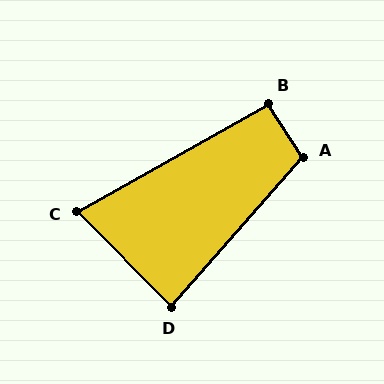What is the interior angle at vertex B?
Approximately 94 degrees (approximately right).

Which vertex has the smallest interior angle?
C, at approximately 75 degrees.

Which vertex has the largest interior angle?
A, at approximately 105 degrees.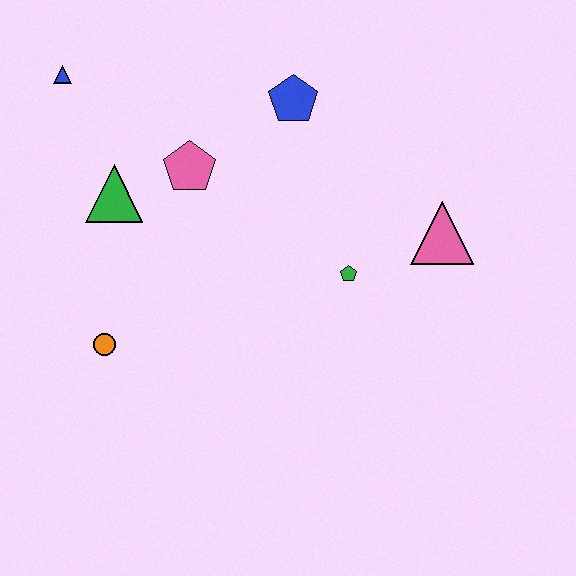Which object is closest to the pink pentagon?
The green triangle is closest to the pink pentagon.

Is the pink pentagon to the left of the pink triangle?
Yes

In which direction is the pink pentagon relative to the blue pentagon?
The pink pentagon is to the left of the blue pentagon.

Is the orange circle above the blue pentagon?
No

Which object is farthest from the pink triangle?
The blue triangle is farthest from the pink triangle.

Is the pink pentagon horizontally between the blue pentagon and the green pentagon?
No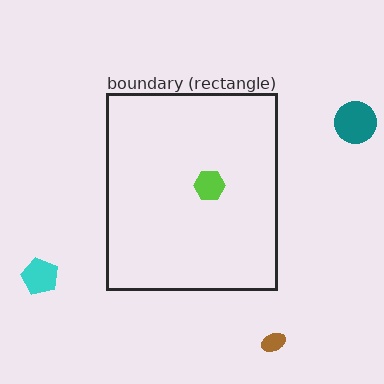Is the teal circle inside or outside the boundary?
Outside.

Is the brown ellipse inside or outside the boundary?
Outside.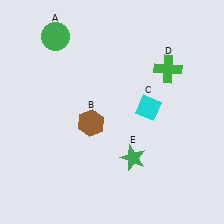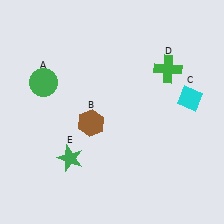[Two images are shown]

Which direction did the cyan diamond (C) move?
The cyan diamond (C) moved right.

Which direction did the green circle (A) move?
The green circle (A) moved down.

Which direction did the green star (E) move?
The green star (E) moved left.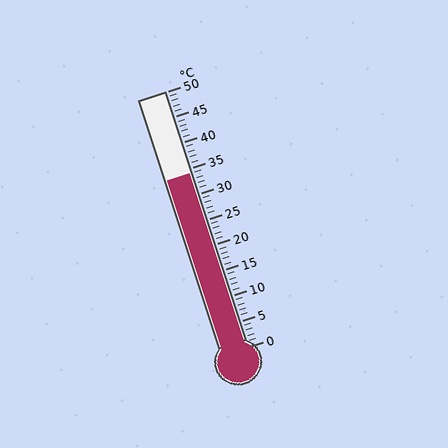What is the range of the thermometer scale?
The thermometer scale ranges from 0°C to 50°C.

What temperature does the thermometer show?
The thermometer shows approximately 34°C.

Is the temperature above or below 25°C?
The temperature is above 25°C.